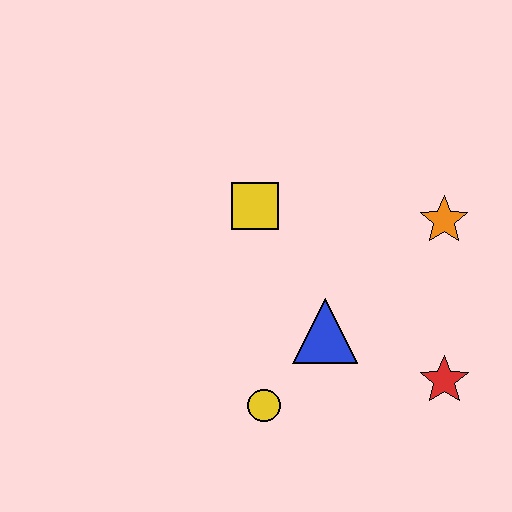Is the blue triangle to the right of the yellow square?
Yes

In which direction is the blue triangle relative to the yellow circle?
The blue triangle is above the yellow circle.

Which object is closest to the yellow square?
The blue triangle is closest to the yellow square.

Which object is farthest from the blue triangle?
The orange star is farthest from the blue triangle.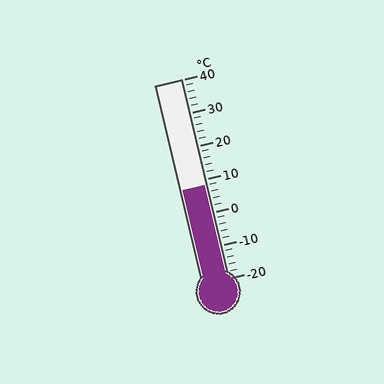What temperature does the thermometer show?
The thermometer shows approximately 8°C.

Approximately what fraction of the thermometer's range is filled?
The thermometer is filled to approximately 45% of its range.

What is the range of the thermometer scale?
The thermometer scale ranges from -20°C to 40°C.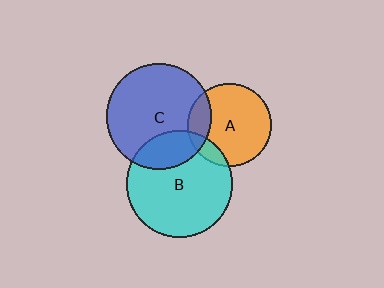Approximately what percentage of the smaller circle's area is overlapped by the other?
Approximately 20%.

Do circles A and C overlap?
Yes.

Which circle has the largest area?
Circle B (cyan).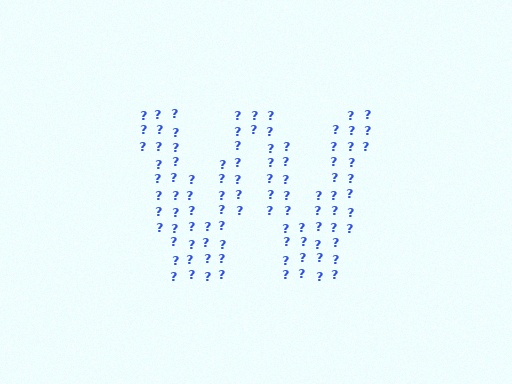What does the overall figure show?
The overall figure shows the letter W.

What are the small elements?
The small elements are question marks.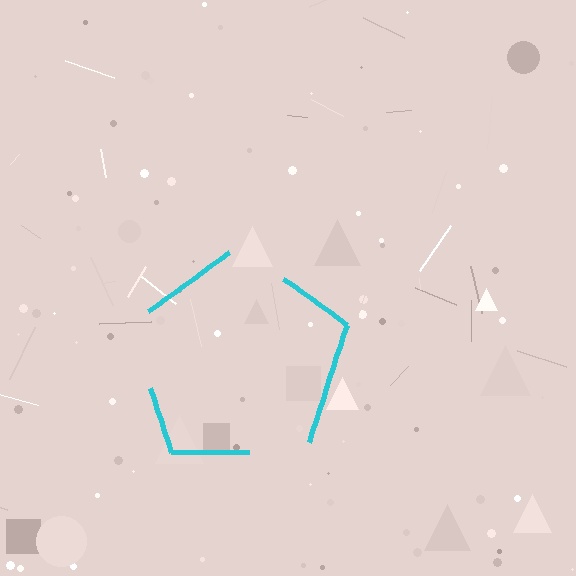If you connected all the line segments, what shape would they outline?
They would outline a pentagon.